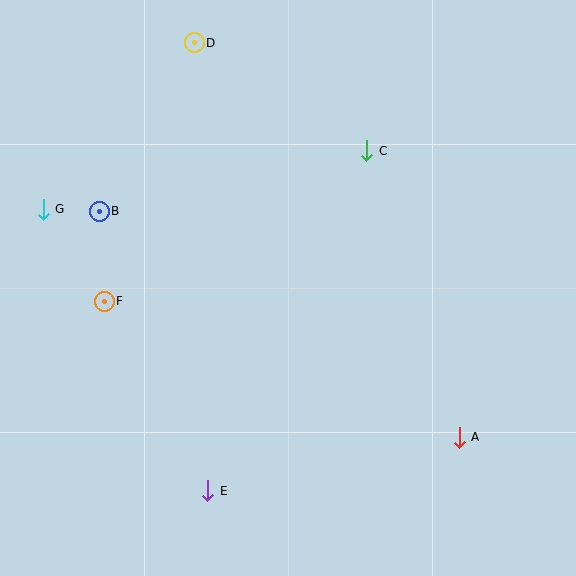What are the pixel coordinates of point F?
Point F is at (104, 301).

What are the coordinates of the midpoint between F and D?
The midpoint between F and D is at (149, 172).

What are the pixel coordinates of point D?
Point D is at (194, 43).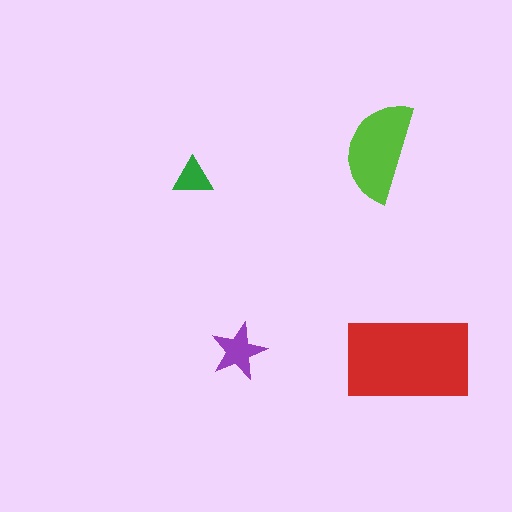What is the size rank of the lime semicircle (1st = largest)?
2nd.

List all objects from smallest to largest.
The green triangle, the purple star, the lime semicircle, the red rectangle.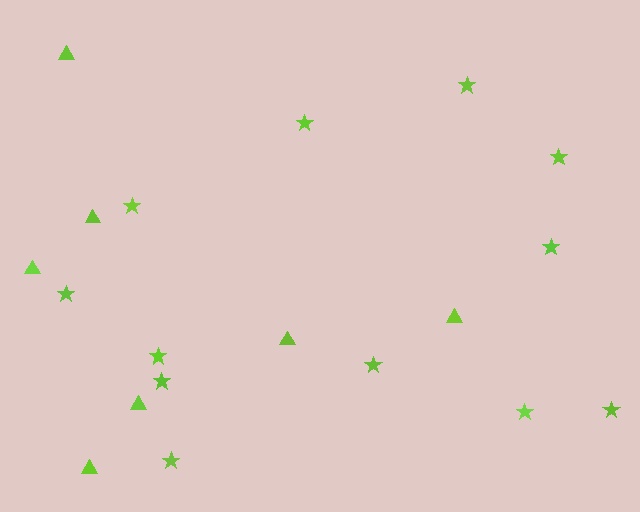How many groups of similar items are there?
There are 2 groups: one group of triangles (7) and one group of stars (12).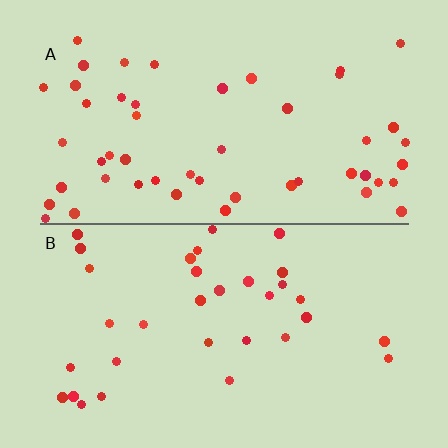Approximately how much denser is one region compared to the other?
Approximately 1.5× — region A over region B.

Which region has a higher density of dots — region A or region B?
A (the top).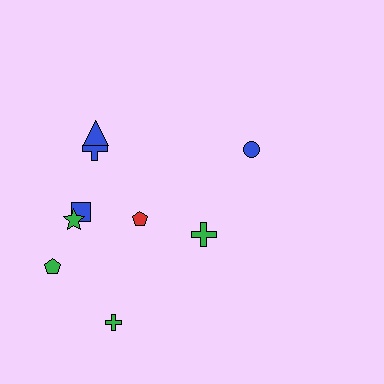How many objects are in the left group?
There are 6 objects.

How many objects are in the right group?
There are 3 objects.